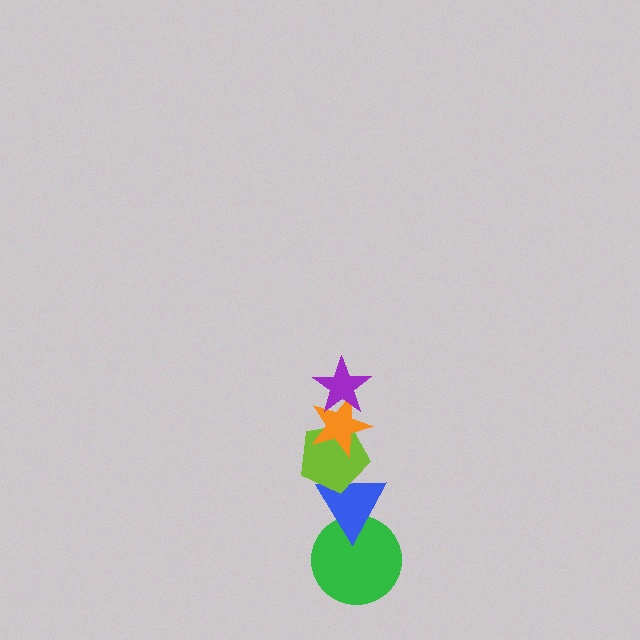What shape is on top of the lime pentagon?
The orange star is on top of the lime pentagon.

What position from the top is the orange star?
The orange star is 2nd from the top.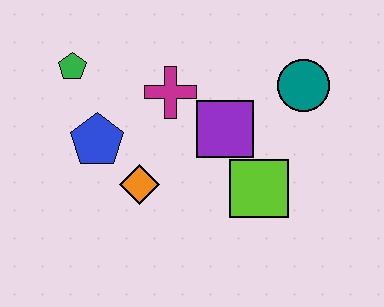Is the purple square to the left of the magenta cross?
No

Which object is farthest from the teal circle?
The green pentagon is farthest from the teal circle.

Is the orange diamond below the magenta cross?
Yes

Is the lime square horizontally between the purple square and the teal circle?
Yes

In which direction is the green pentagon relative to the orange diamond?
The green pentagon is above the orange diamond.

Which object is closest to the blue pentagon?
The orange diamond is closest to the blue pentagon.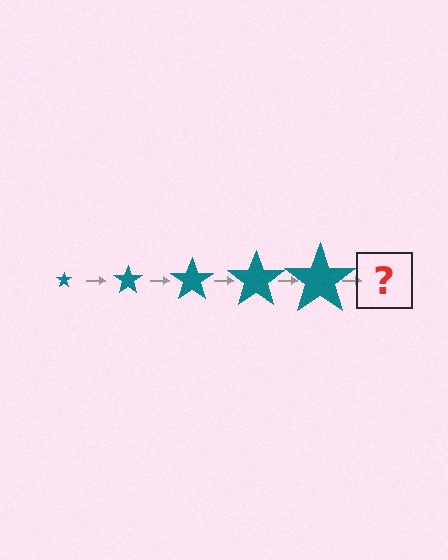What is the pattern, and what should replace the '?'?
The pattern is that the star gets progressively larger each step. The '?' should be a teal star, larger than the previous one.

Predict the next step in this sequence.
The next step is a teal star, larger than the previous one.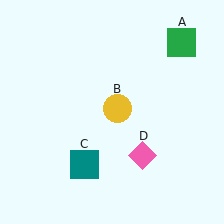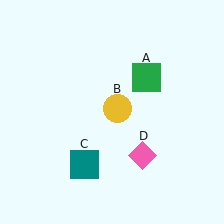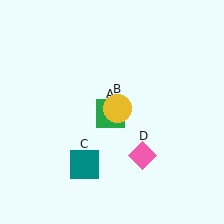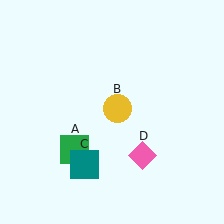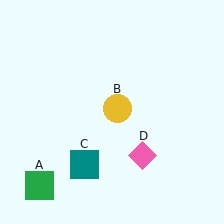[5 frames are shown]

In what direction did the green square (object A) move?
The green square (object A) moved down and to the left.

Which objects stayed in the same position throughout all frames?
Yellow circle (object B) and teal square (object C) and pink diamond (object D) remained stationary.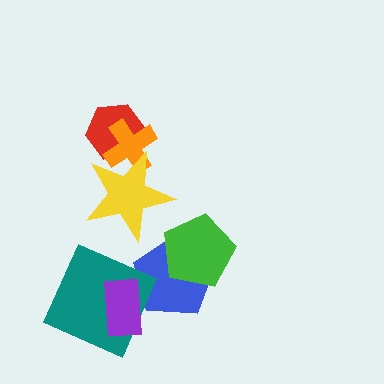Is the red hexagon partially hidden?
Yes, it is partially covered by another shape.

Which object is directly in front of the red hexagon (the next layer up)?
The orange cross is directly in front of the red hexagon.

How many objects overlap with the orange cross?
2 objects overlap with the orange cross.